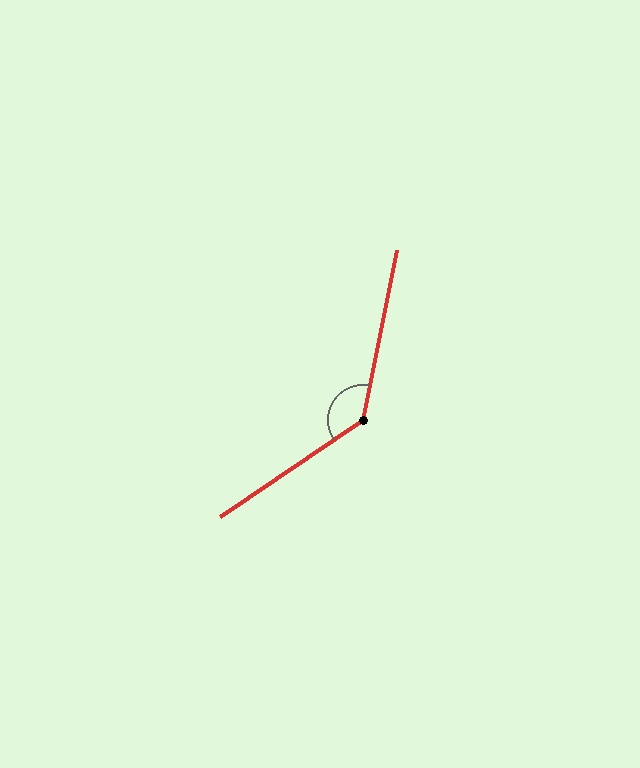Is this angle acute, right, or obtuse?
It is obtuse.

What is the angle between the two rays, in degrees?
Approximately 136 degrees.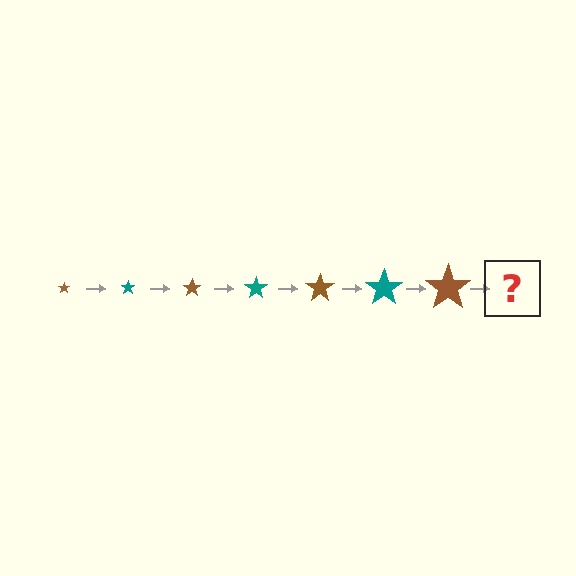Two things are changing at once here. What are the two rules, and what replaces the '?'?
The two rules are that the star grows larger each step and the color cycles through brown and teal. The '?' should be a teal star, larger than the previous one.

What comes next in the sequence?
The next element should be a teal star, larger than the previous one.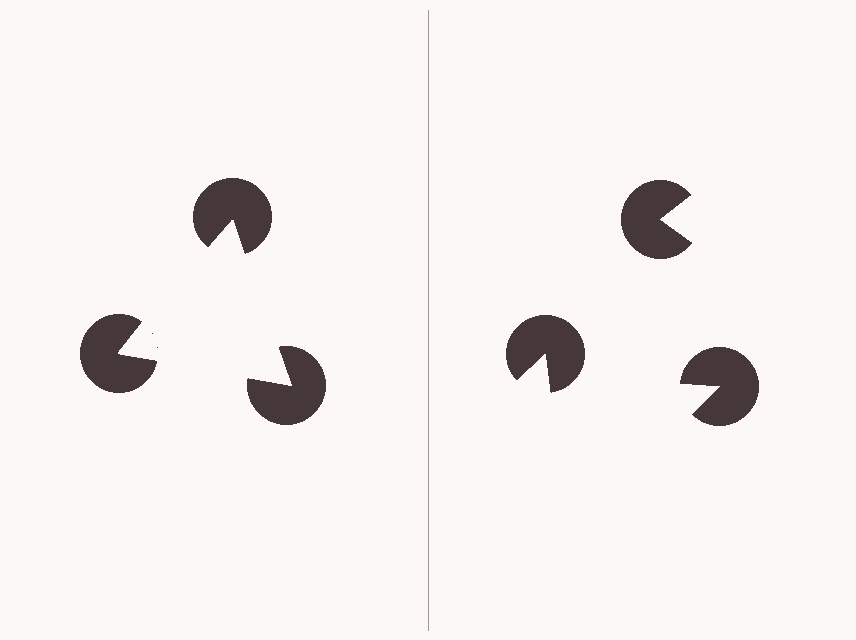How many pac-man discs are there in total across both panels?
6 — 3 on each side.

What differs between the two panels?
The pac-man discs are positioned identically on both sides; only the wedge orientations differ. On the left they align to a triangle; on the right they are misaligned.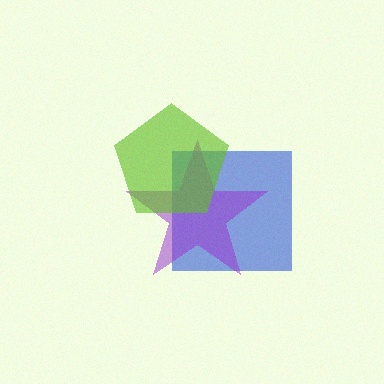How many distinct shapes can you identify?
There are 3 distinct shapes: a blue square, a purple star, a lime pentagon.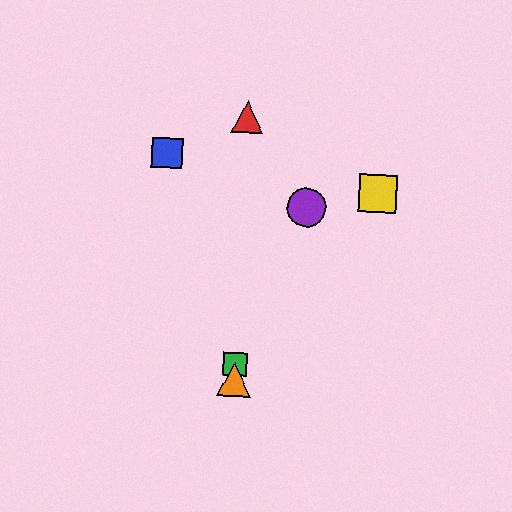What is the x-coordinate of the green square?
The green square is at x≈235.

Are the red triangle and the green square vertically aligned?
Yes, both are at x≈247.